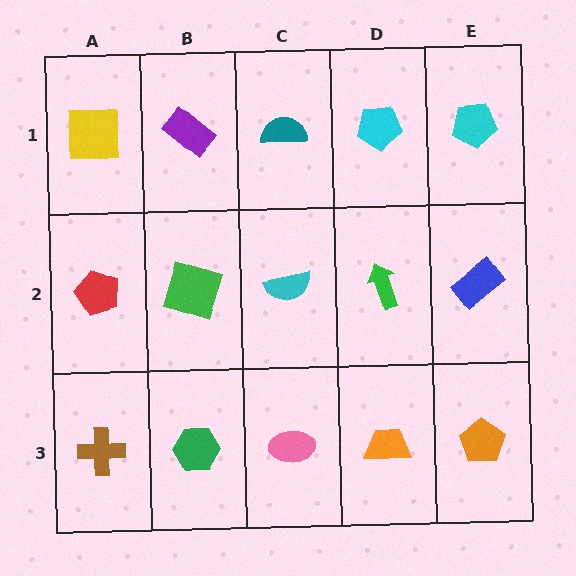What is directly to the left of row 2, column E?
A green arrow.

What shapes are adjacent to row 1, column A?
A red pentagon (row 2, column A), a purple rectangle (row 1, column B).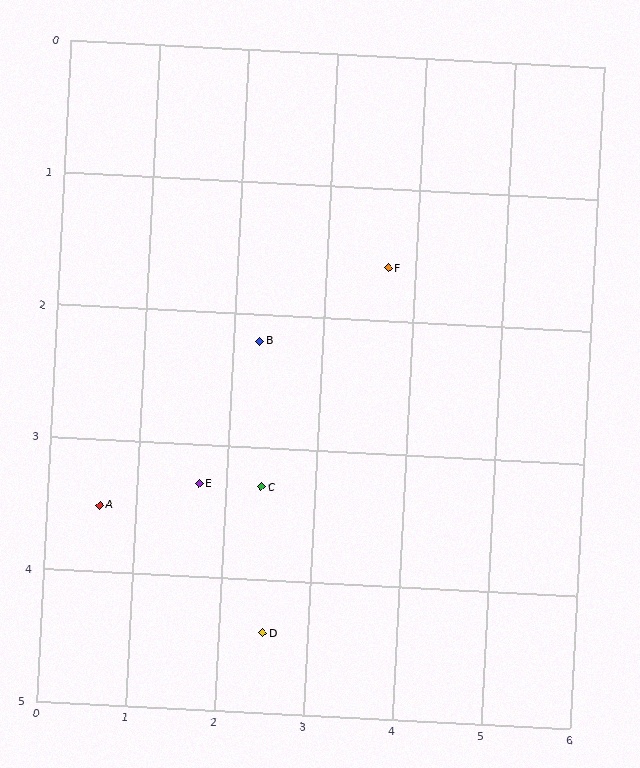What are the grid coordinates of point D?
Point D is at approximately (2.5, 4.4).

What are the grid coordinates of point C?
Point C is at approximately (2.4, 3.3).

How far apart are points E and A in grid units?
Points E and A are about 1.1 grid units apart.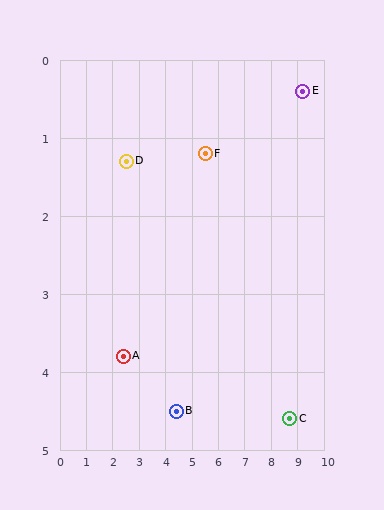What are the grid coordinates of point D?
Point D is at approximately (2.5, 1.3).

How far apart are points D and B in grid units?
Points D and B are about 3.7 grid units apart.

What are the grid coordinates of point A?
Point A is at approximately (2.4, 3.8).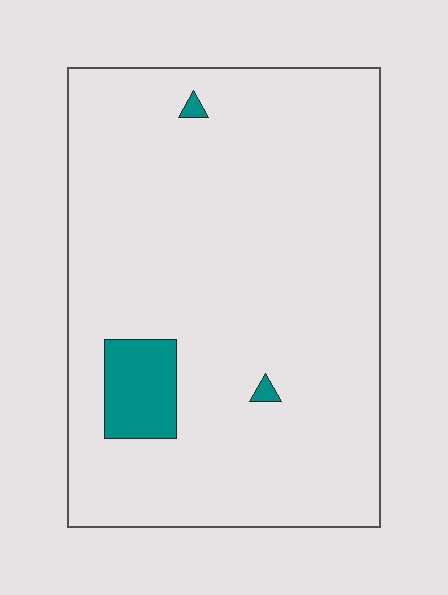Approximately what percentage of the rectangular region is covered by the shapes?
Approximately 5%.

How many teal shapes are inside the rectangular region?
3.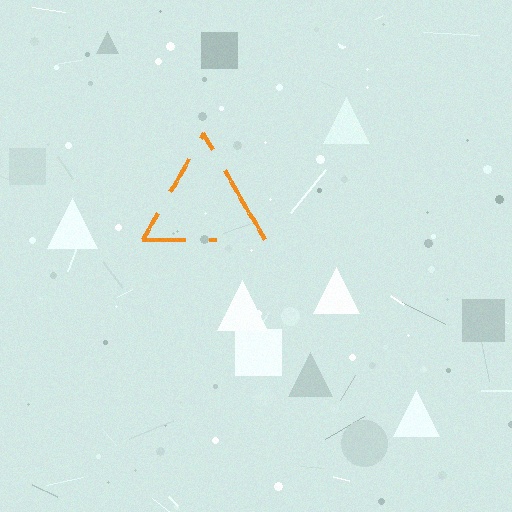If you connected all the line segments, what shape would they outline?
They would outline a triangle.